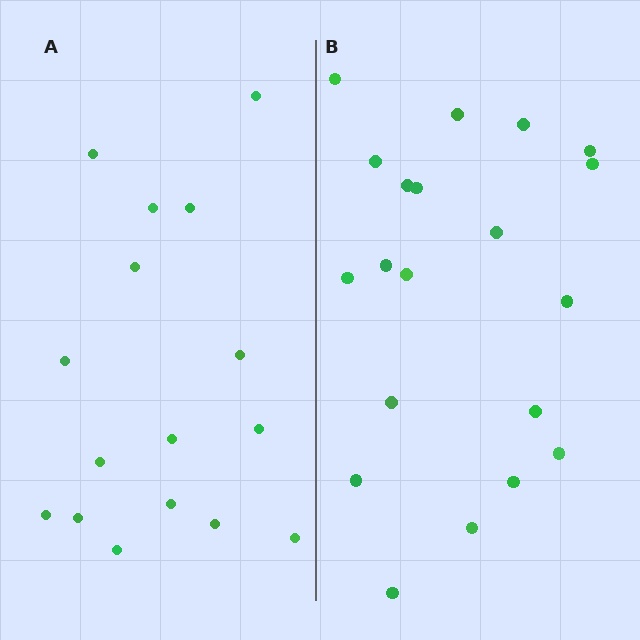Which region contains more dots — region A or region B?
Region B (the right region) has more dots.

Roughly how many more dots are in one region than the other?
Region B has about 4 more dots than region A.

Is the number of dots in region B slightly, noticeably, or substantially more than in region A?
Region B has noticeably more, but not dramatically so. The ratio is roughly 1.2 to 1.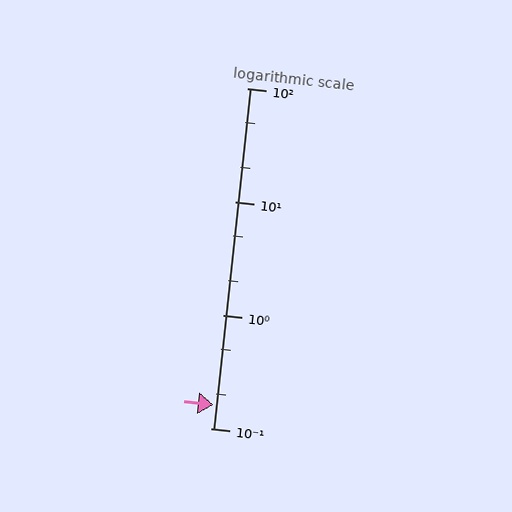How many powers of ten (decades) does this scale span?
The scale spans 3 decades, from 0.1 to 100.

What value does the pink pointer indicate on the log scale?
The pointer indicates approximately 0.16.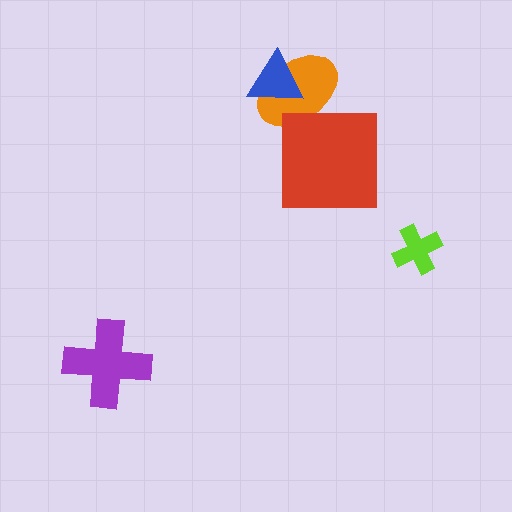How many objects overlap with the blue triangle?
1 object overlaps with the blue triangle.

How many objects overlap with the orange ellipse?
2 objects overlap with the orange ellipse.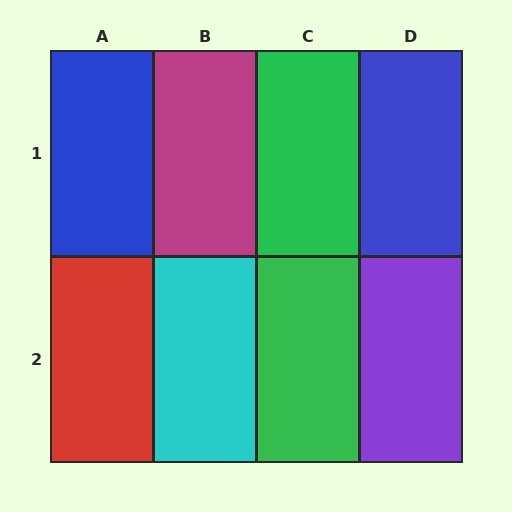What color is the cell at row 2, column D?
Purple.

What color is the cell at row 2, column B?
Cyan.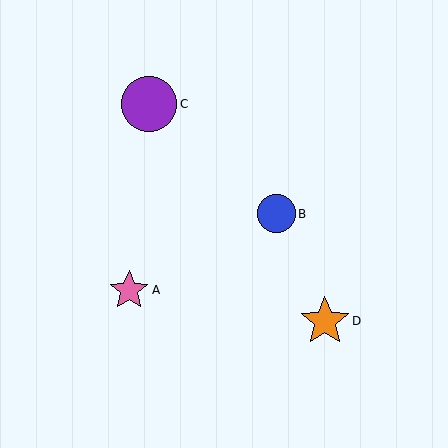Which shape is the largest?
The purple circle (labeled C) is the largest.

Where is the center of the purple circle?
The center of the purple circle is at (149, 104).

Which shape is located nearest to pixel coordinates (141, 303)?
The pink star (labeled A) at (129, 290) is nearest to that location.